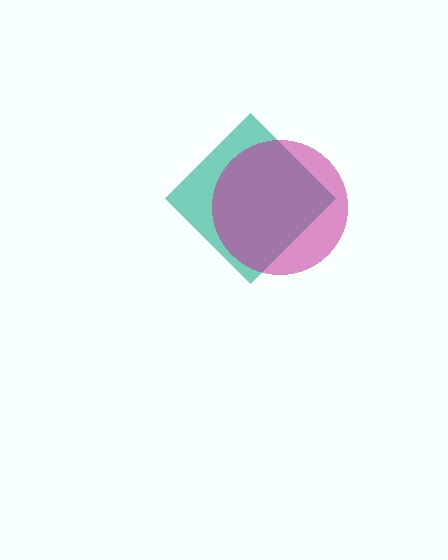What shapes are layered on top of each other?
The layered shapes are: a teal diamond, a magenta circle.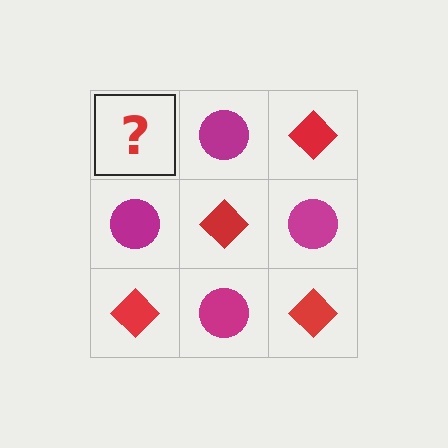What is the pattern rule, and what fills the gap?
The rule is that it alternates red diamond and magenta circle in a checkerboard pattern. The gap should be filled with a red diamond.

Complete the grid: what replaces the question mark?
The question mark should be replaced with a red diamond.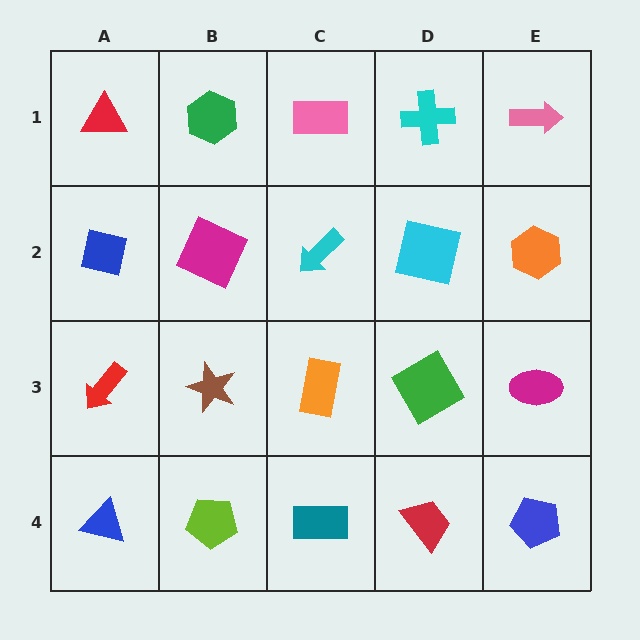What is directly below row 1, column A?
A blue square.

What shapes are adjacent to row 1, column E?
An orange hexagon (row 2, column E), a cyan cross (row 1, column D).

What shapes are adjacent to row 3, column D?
A cyan square (row 2, column D), a red trapezoid (row 4, column D), an orange rectangle (row 3, column C), a magenta ellipse (row 3, column E).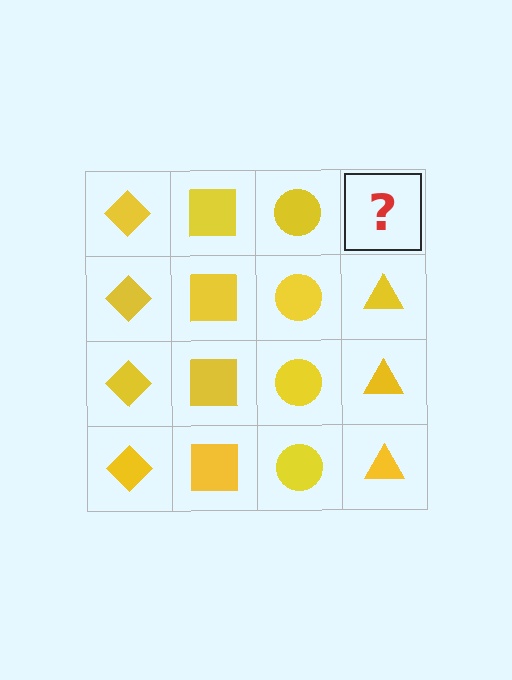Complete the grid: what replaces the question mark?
The question mark should be replaced with a yellow triangle.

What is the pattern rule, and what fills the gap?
The rule is that each column has a consistent shape. The gap should be filled with a yellow triangle.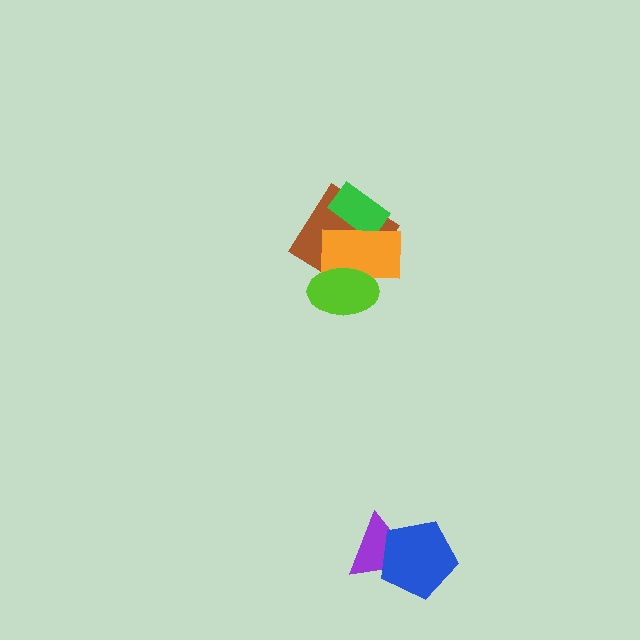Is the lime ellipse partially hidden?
No, no other shape covers it.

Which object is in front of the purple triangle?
The blue pentagon is in front of the purple triangle.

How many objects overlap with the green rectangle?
2 objects overlap with the green rectangle.